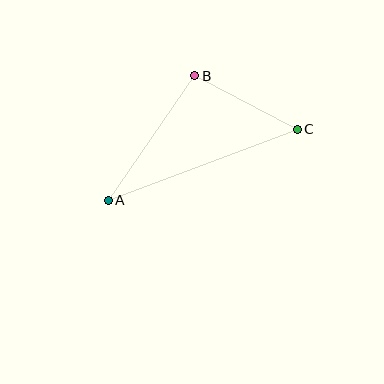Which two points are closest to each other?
Points B and C are closest to each other.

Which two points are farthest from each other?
Points A and C are farthest from each other.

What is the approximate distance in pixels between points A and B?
The distance between A and B is approximately 152 pixels.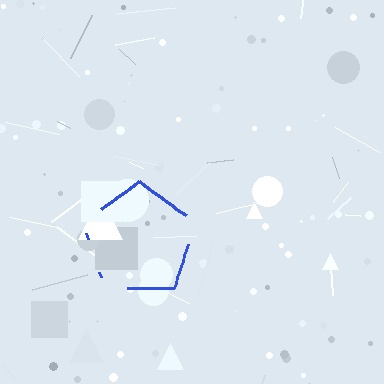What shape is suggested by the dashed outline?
The dashed outline suggests a pentagon.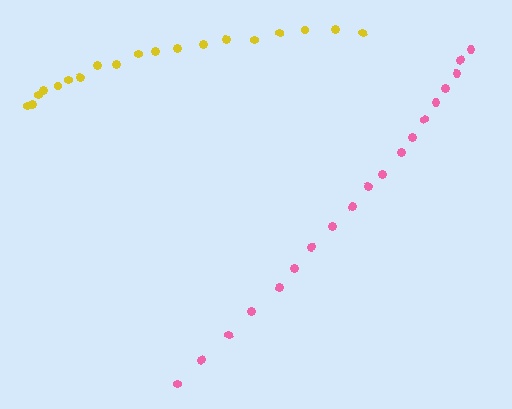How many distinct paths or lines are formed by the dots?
There are 2 distinct paths.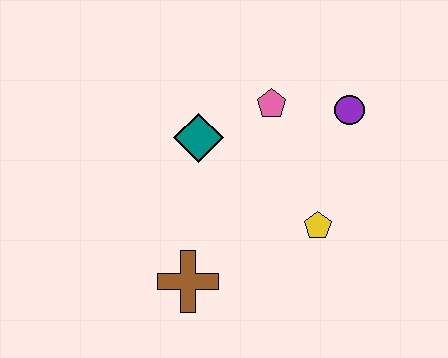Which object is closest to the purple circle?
The pink pentagon is closest to the purple circle.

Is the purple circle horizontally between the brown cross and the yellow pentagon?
No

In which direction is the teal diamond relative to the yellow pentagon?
The teal diamond is to the left of the yellow pentagon.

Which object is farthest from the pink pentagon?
The brown cross is farthest from the pink pentagon.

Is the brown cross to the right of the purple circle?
No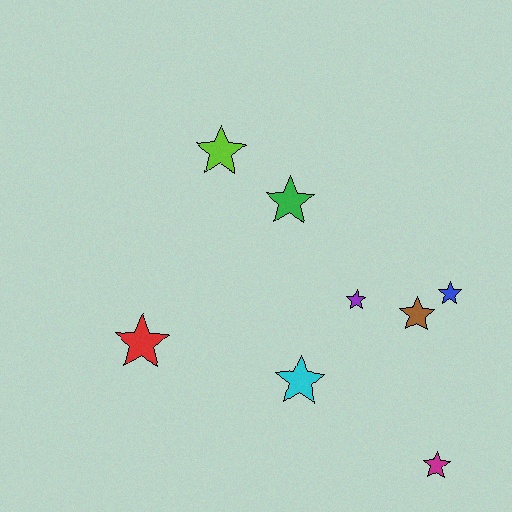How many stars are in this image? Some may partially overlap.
There are 8 stars.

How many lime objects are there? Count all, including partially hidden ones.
There is 1 lime object.